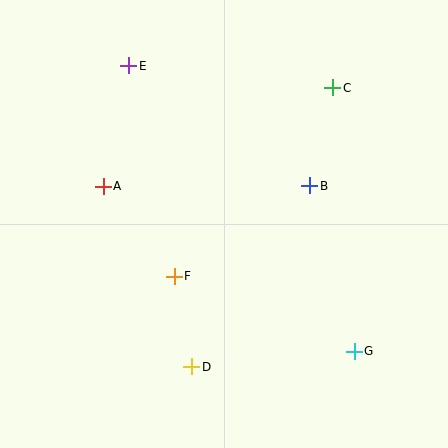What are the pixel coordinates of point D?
Point D is at (192, 367).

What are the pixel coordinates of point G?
Point G is at (354, 351).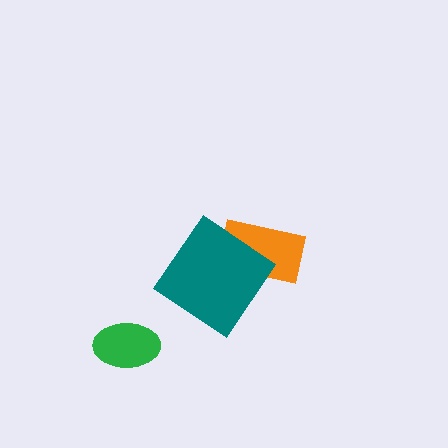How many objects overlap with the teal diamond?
1 object overlaps with the teal diamond.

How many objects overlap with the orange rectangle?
1 object overlaps with the orange rectangle.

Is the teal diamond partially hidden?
No, no other shape covers it.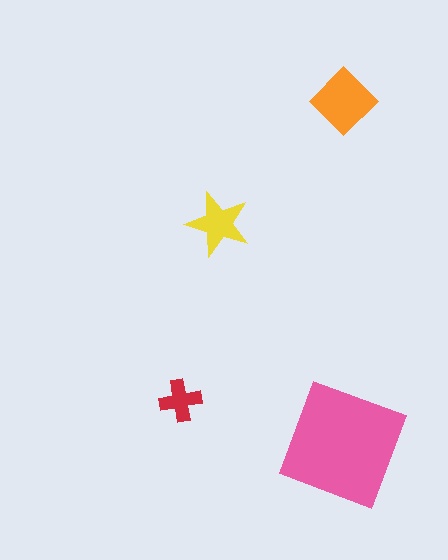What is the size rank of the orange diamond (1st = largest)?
2nd.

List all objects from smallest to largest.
The red cross, the yellow star, the orange diamond, the pink square.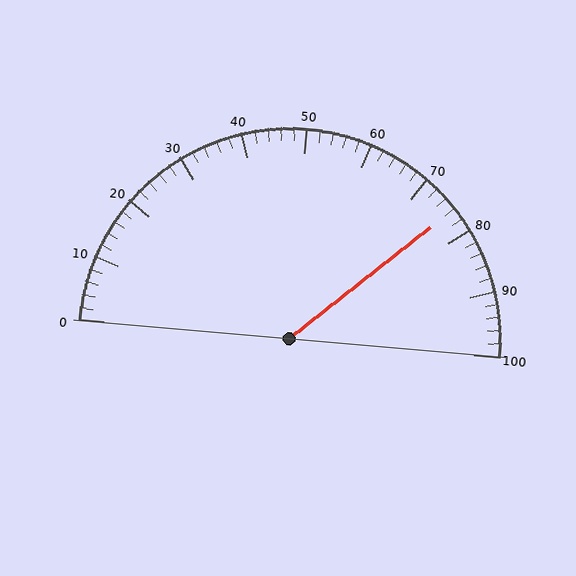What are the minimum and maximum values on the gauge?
The gauge ranges from 0 to 100.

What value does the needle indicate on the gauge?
The needle indicates approximately 76.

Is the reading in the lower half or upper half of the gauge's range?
The reading is in the upper half of the range (0 to 100).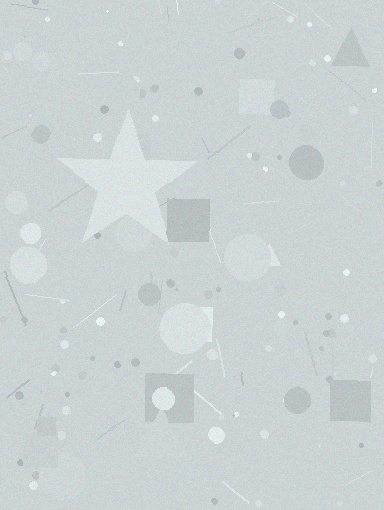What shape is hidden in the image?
A star is hidden in the image.